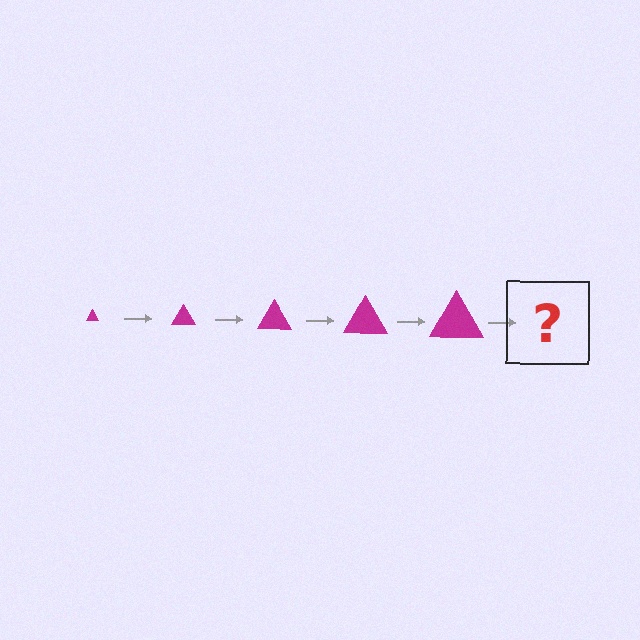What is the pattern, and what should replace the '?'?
The pattern is that the triangle gets progressively larger each step. The '?' should be a magenta triangle, larger than the previous one.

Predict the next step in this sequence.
The next step is a magenta triangle, larger than the previous one.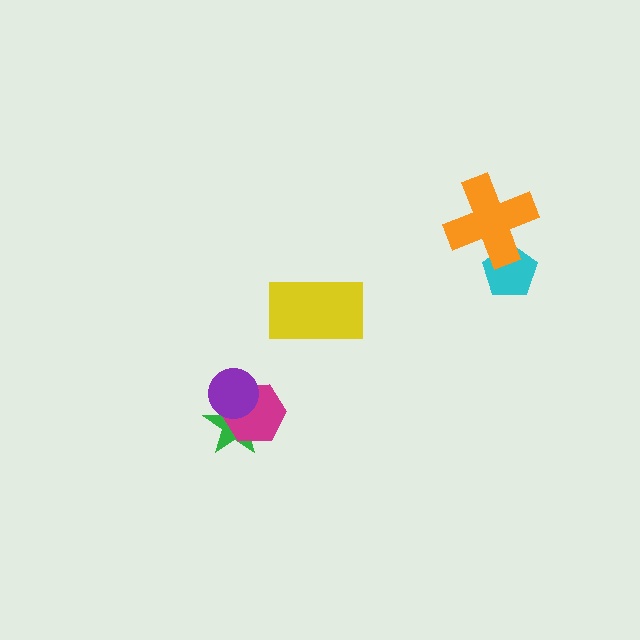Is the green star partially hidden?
Yes, it is partially covered by another shape.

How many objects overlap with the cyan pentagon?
1 object overlaps with the cyan pentagon.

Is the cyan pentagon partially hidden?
Yes, it is partially covered by another shape.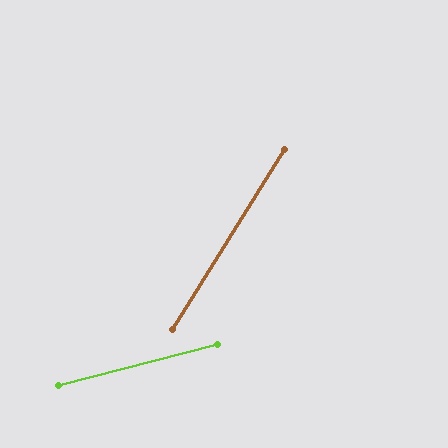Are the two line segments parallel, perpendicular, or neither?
Neither parallel nor perpendicular — they differ by about 43°.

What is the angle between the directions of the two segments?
Approximately 43 degrees.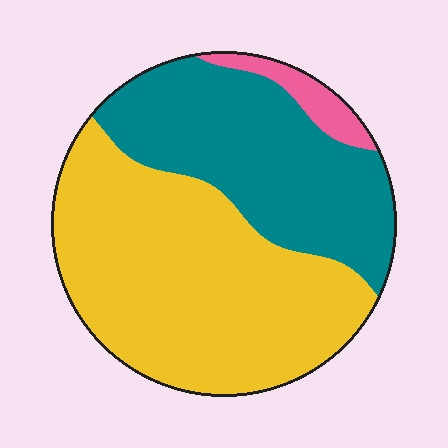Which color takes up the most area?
Yellow, at roughly 55%.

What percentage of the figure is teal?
Teal covers 38% of the figure.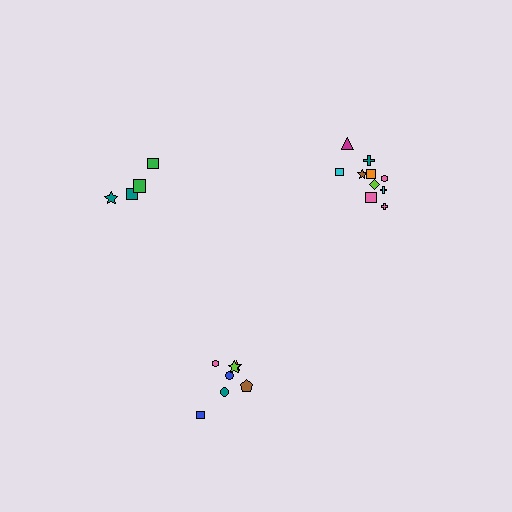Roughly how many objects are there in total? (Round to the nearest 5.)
Roughly 20 objects in total.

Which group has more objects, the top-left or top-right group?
The top-right group.